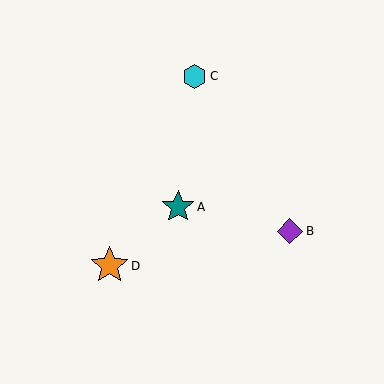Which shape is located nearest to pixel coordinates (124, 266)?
The orange star (labeled D) at (109, 266) is nearest to that location.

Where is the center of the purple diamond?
The center of the purple diamond is at (290, 231).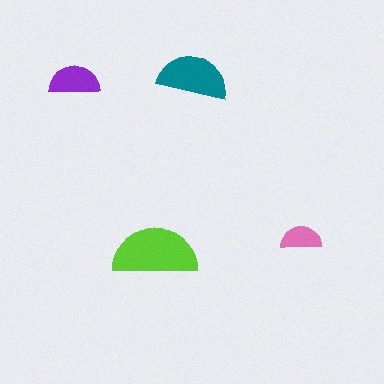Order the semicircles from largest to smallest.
the lime one, the teal one, the purple one, the pink one.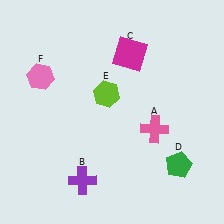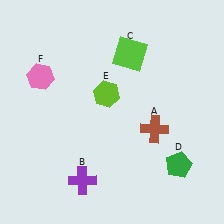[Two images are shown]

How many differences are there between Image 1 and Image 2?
There are 2 differences between the two images.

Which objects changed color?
A changed from pink to brown. C changed from magenta to lime.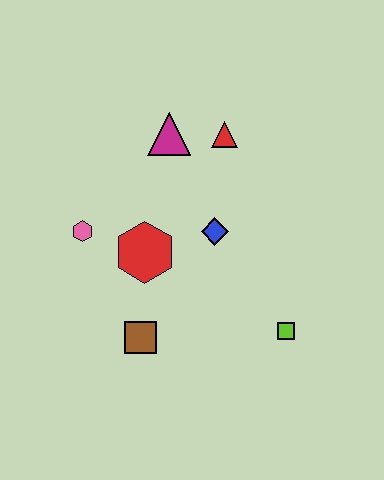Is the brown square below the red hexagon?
Yes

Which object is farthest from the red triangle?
The brown square is farthest from the red triangle.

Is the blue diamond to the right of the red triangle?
No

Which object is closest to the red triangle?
The magenta triangle is closest to the red triangle.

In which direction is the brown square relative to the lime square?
The brown square is to the left of the lime square.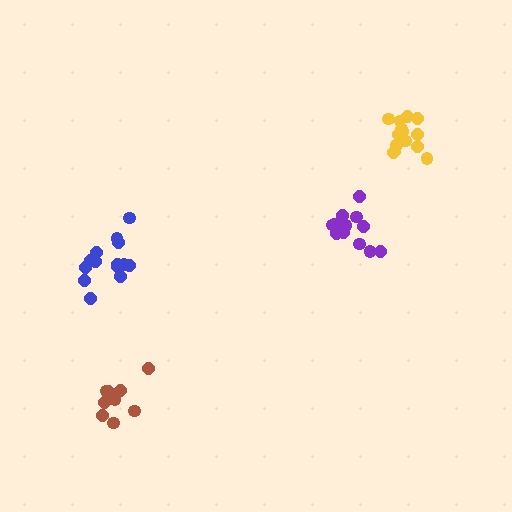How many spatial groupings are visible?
There are 4 spatial groupings.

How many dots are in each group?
Group 1: 13 dots, Group 2: 14 dots, Group 3: 14 dots, Group 4: 9 dots (50 total).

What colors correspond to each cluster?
The clusters are colored: purple, blue, yellow, brown.